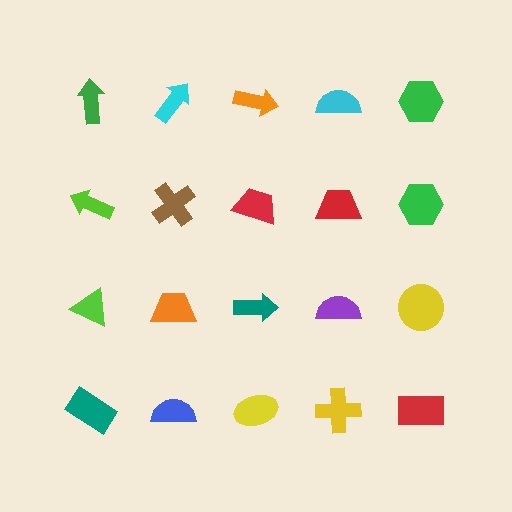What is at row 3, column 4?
A purple semicircle.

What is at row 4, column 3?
A yellow ellipse.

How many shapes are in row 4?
5 shapes.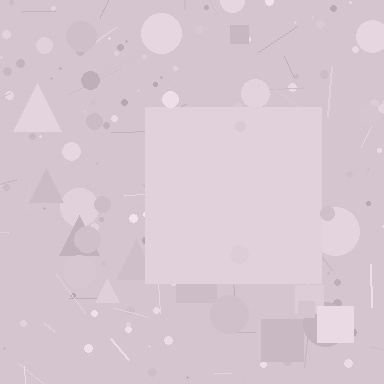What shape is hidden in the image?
A square is hidden in the image.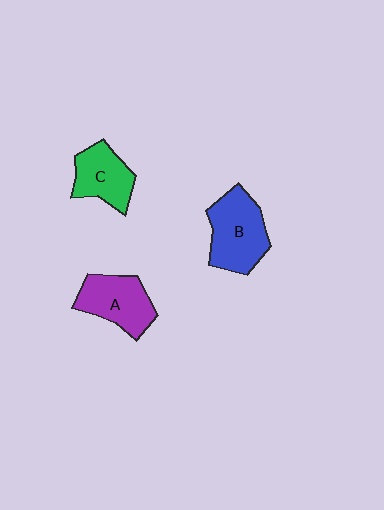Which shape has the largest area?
Shape B (blue).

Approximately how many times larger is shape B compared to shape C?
Approximately 1.4 times.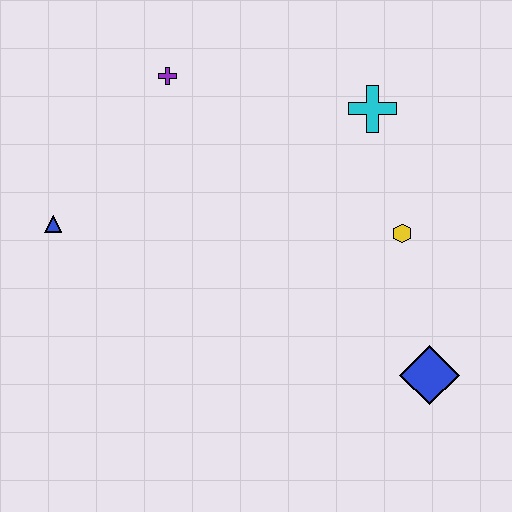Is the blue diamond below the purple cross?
Yes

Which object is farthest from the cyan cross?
The blue triangle is farthest from the cyan cross.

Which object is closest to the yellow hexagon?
The cyan cross is closest to the yellow hexagon.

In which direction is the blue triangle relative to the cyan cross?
The blue triangle is to the left of the cyan cross.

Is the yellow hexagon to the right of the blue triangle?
Yes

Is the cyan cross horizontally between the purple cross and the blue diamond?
Yes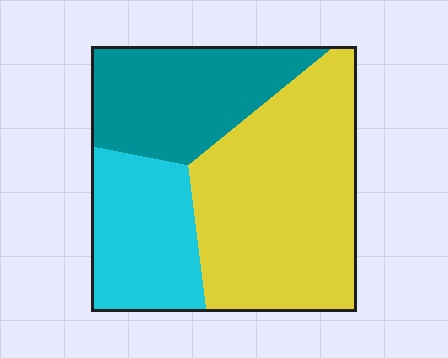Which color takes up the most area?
Yellow, at roughly 50%.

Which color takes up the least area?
Cyan, at roughly 25%.